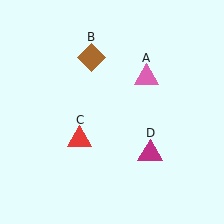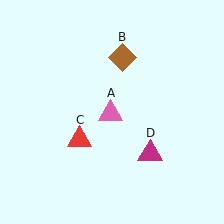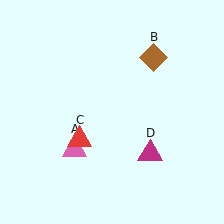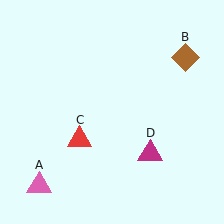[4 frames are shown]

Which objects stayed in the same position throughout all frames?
Red triangle (object C) and magenta triangle (object D) remained stationary.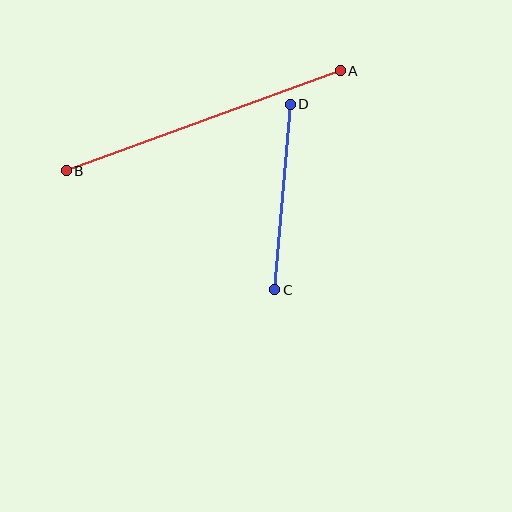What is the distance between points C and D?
The distance is approximately 186 pixels.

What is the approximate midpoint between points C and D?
The midpoint is at approximately (282, 197) pixels.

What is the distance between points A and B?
The distance is approximately 291 pixels.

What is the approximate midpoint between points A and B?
The midpoint is at approximately (203, 121) pixels.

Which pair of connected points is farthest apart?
Points A and B are farthest apart.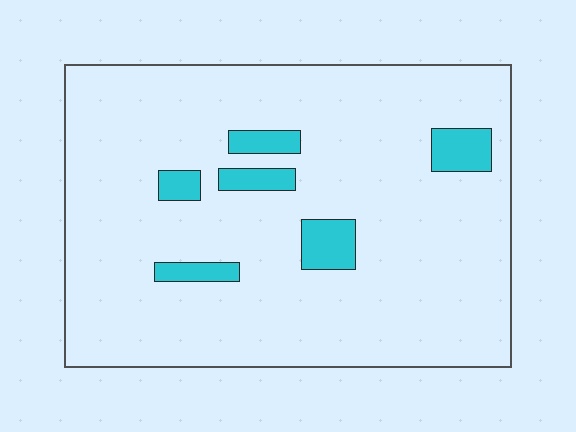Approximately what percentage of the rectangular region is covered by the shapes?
Approximately 10%.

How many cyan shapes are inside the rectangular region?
6.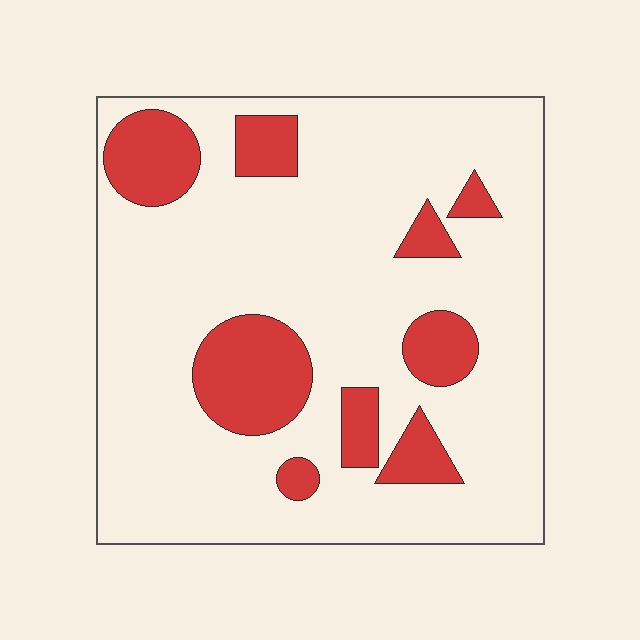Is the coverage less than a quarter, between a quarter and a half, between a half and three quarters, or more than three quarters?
Less than a quarter.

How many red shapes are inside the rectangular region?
9.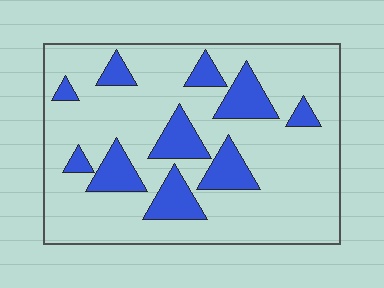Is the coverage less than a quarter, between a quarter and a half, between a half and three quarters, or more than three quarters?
Less than a quarter.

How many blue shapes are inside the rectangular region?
10.